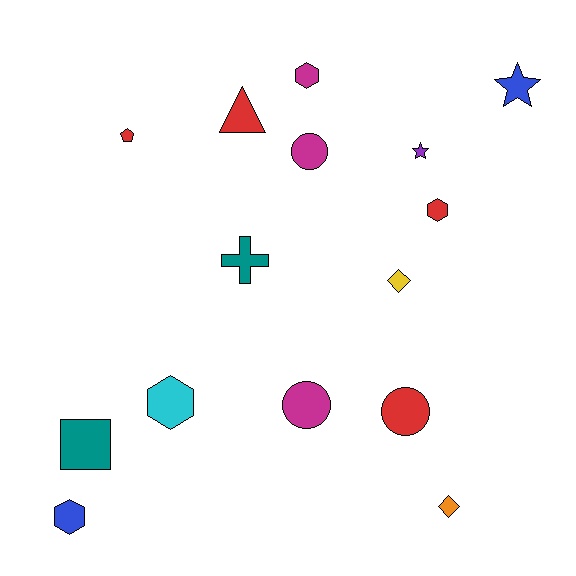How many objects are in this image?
There are 15 objects.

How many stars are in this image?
There are 2 stars.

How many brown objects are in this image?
There are no brown objects.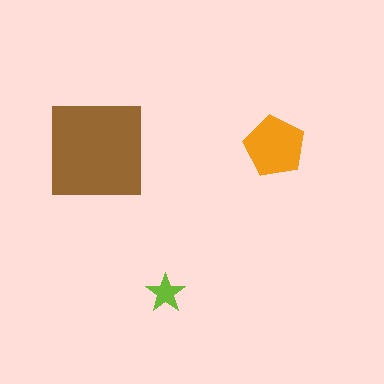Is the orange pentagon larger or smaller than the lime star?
Larger.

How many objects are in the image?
There are 3 objects in the image.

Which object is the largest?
The brown square.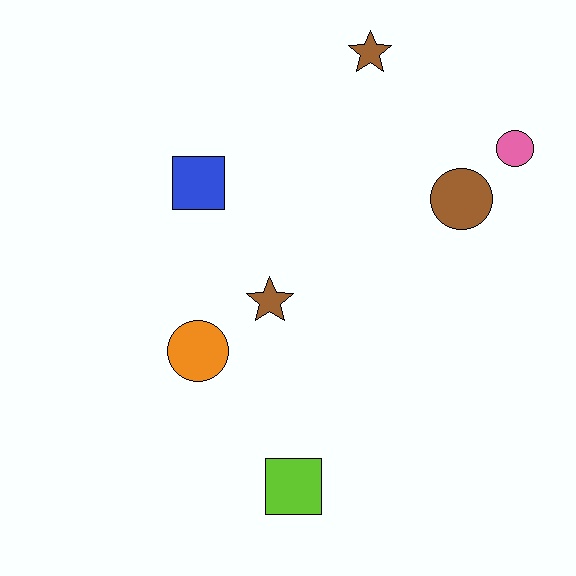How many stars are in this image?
There are 2 stars.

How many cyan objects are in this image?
There are no cyan objects.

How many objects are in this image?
There are 7 objects.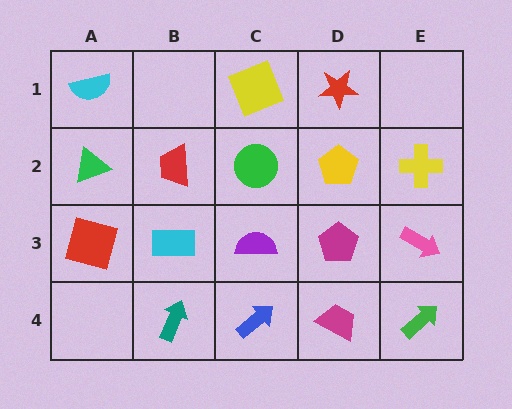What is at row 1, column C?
A yellow square.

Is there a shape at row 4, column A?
No, that cell is empty.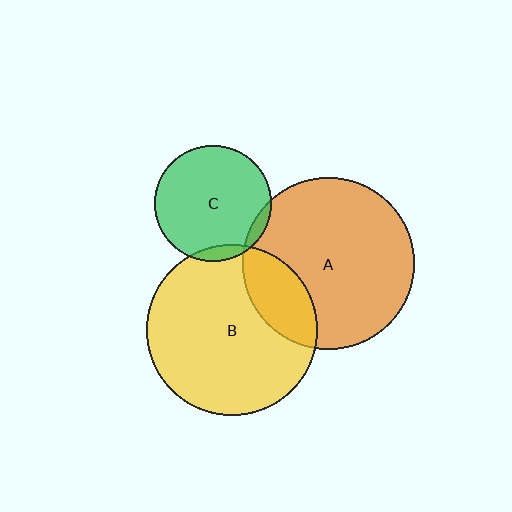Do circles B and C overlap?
Yes.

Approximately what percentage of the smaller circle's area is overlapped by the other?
Approximately 5%.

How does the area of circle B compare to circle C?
Approximately 2.1 times.